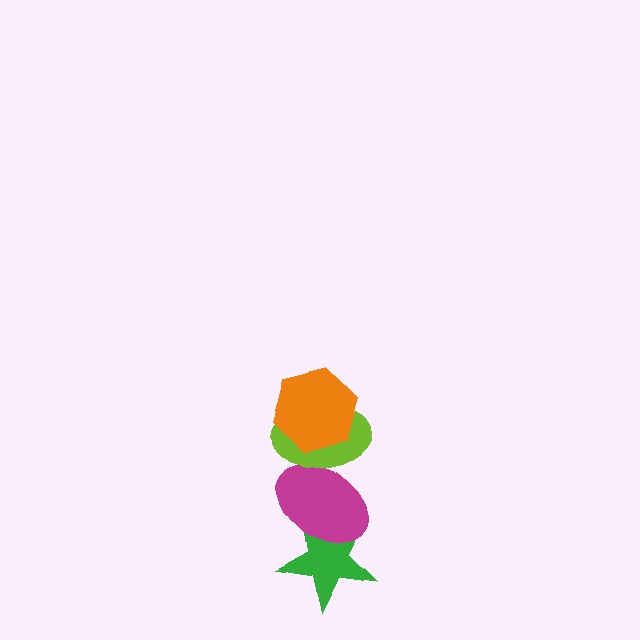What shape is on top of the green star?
The magenta ellipse is on top of the green star.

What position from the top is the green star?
The green star is 4th from the top.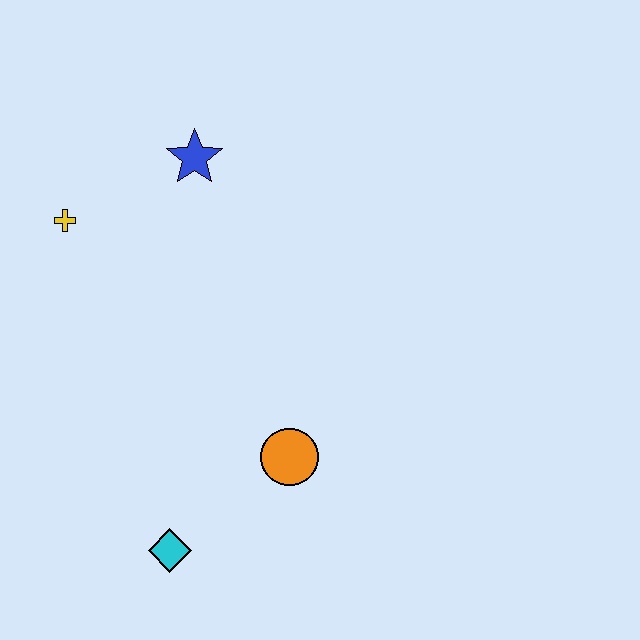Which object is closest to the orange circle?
The cyan diamond is closest to the orange circle.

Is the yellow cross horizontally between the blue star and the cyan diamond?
No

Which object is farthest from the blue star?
The cyan diamond is farthest from the blue star.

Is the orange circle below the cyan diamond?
No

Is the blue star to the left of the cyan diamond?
No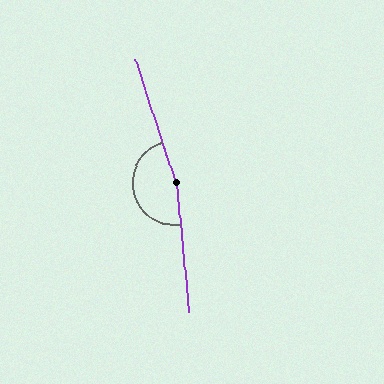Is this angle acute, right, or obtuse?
It is obtuse.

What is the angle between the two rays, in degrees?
Approximately 168 degrees.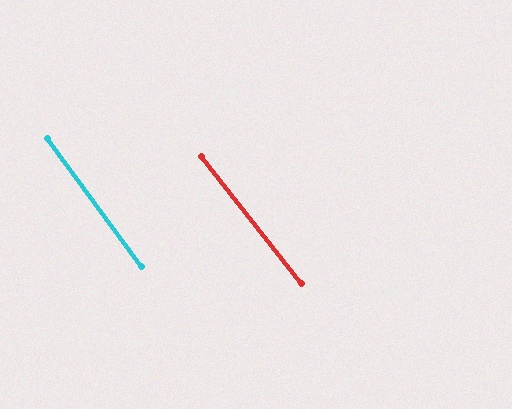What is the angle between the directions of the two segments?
Approximately 2 degrees.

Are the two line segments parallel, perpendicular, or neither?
Parallel — their directions differ by only 1.8°.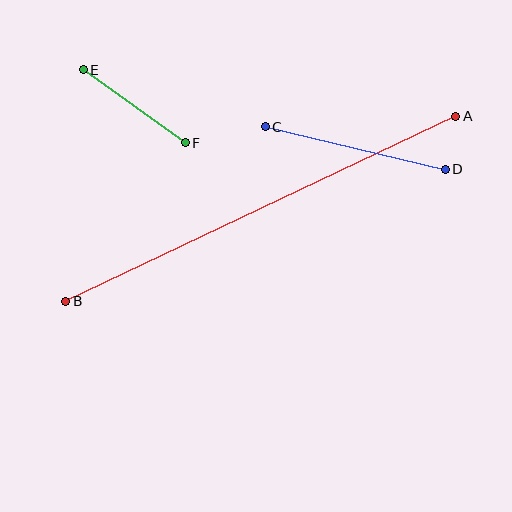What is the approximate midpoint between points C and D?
The midpoint is at approximately (355, 148) pixels.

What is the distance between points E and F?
The distance is approximately 125 pixels.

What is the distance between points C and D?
The distance is approximately 185 pixels.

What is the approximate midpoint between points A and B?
The midpoint is at approximately (261, 209) pixels.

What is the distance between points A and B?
The distance is approximately 432 pixels.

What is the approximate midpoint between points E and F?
The midpoint is at approximately (134, 106) pixels.